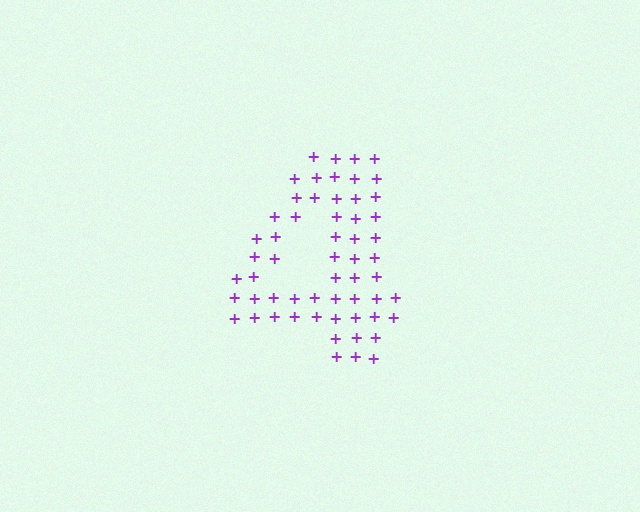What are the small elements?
The small elements are plus signs.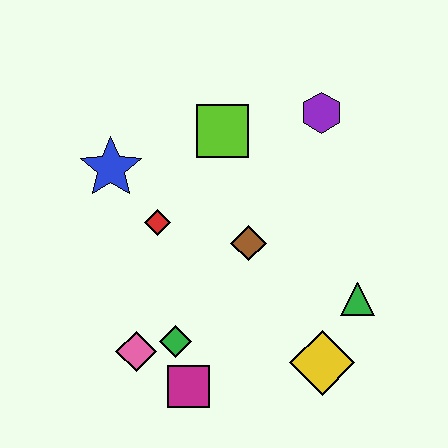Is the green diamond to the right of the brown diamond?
No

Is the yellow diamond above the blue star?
No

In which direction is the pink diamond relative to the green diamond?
The pink diamond is to the left of the green diamond.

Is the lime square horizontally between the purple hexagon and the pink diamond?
Yes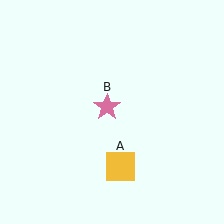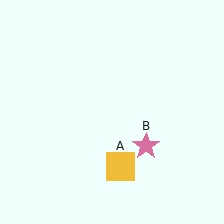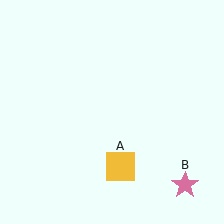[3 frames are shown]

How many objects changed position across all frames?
1 object changed position: pink star (object B).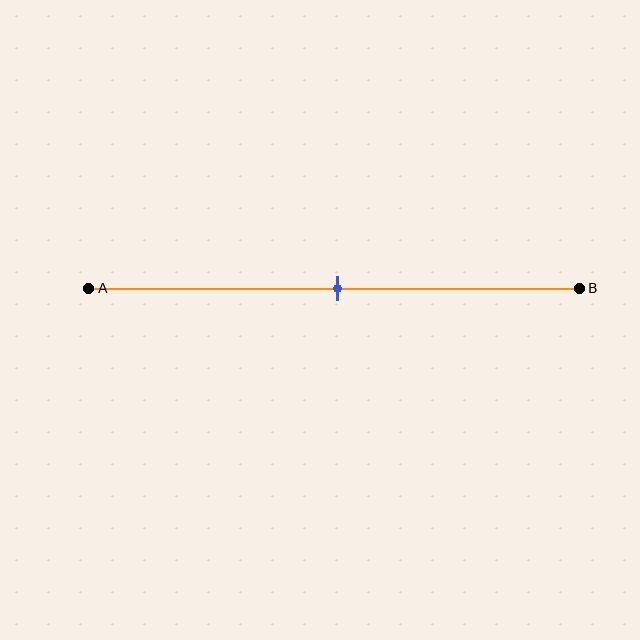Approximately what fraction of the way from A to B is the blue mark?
The blue mark is approximately 50% of the way from A to B.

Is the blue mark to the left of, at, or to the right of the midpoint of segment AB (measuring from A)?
The blue mark is approximately at the midpoint of segment AB.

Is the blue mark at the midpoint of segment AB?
Yes, the mark is approximately at the midpoint.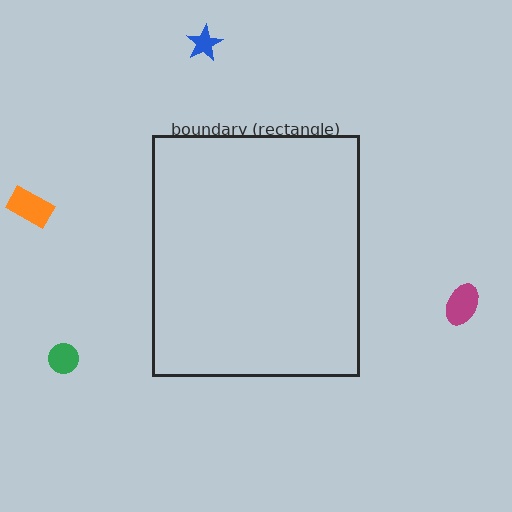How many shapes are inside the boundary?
0 inside, 4 outside.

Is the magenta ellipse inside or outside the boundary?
Outside.